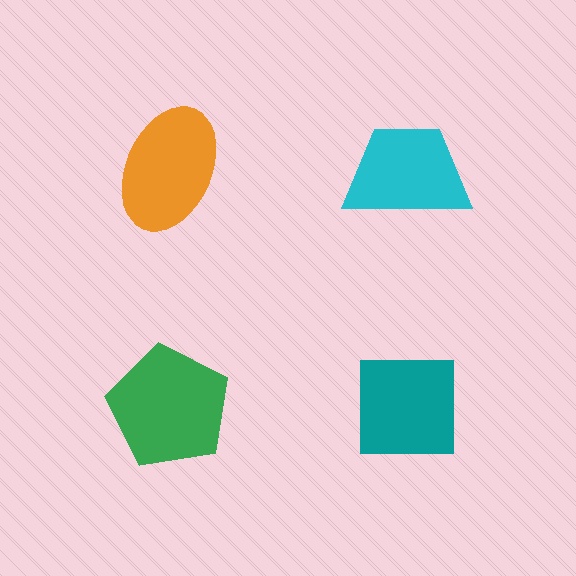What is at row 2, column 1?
A green pentagon.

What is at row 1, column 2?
A cyan trapezoid.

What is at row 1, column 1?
An orange ellipse.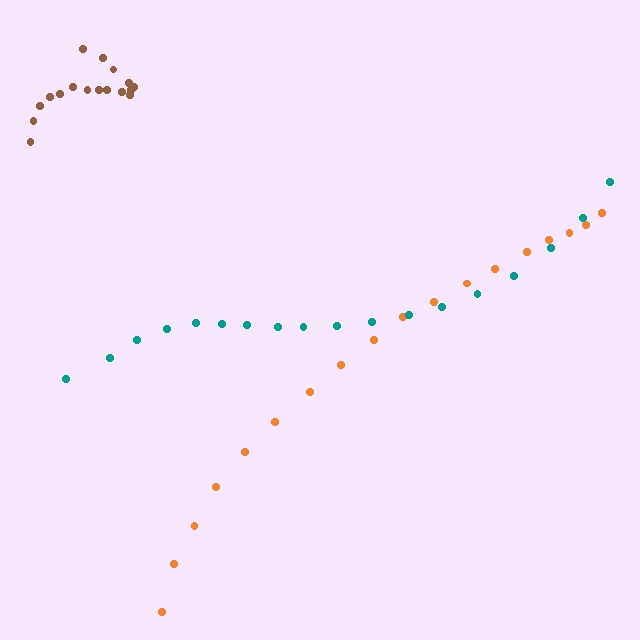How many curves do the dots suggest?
There are 3 distinct paths.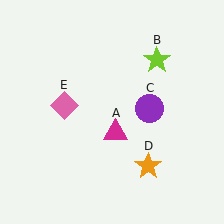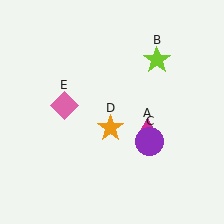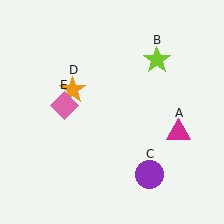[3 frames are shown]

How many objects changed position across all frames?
3 objects changed position: magenta triangle (object A), purple circle (object C), orange star (object D).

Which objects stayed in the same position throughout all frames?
Lime star (object B) and pink diamond (object E) remained stationary.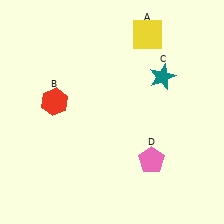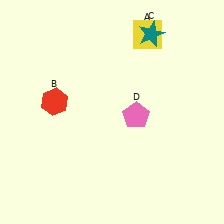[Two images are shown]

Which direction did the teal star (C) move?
The teal star (C) moved up.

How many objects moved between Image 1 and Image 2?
2 objects moved between the two images.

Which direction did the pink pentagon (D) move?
The pink pentagon (D) moved up.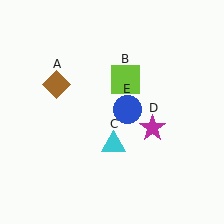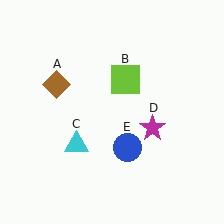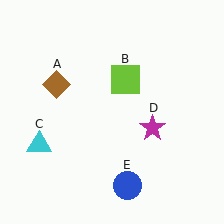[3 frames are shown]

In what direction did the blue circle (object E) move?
The blue circle (object E) moved down.